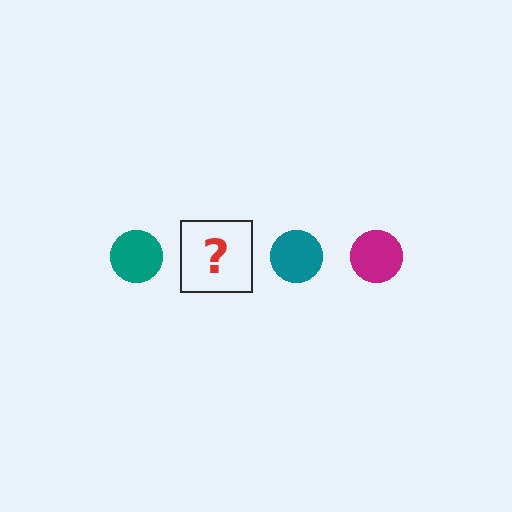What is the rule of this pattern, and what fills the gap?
The rule is that the pattern cycles through teal, magenta circles. The gap should be filled with a magenta circle.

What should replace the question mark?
The question mark should be replaced with a magenta circle.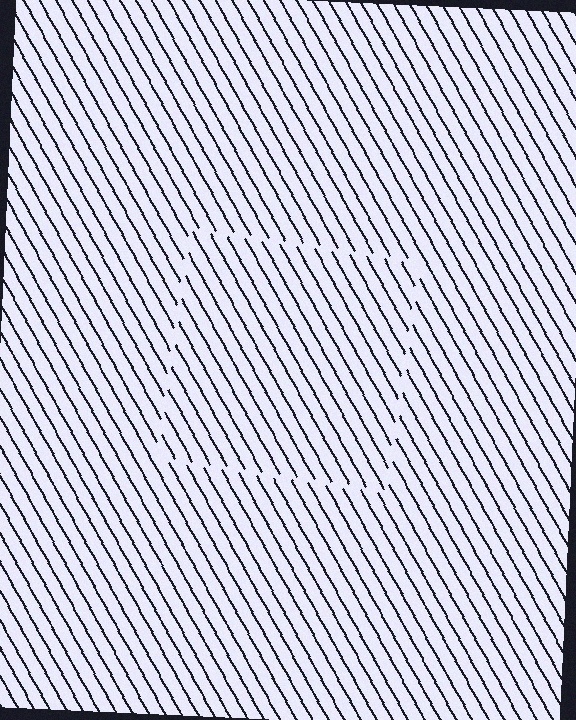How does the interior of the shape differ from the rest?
The interior of the shape contains the same grating, shifted by half a period — the contour is defined by the phase discontinuity where line-ends from the inner and outer gratings abut.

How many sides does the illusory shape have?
4 sides — the line-ends trace a square.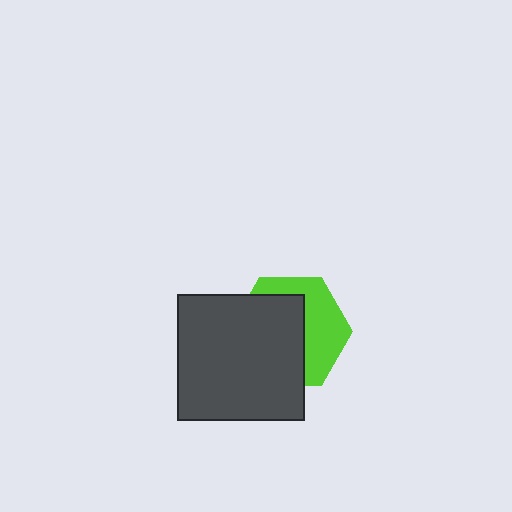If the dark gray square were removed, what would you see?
You would see the complete lime hexagon.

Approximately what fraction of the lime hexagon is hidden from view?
Roughly 58% of the lime hexagon is hidden behind the dark gray square.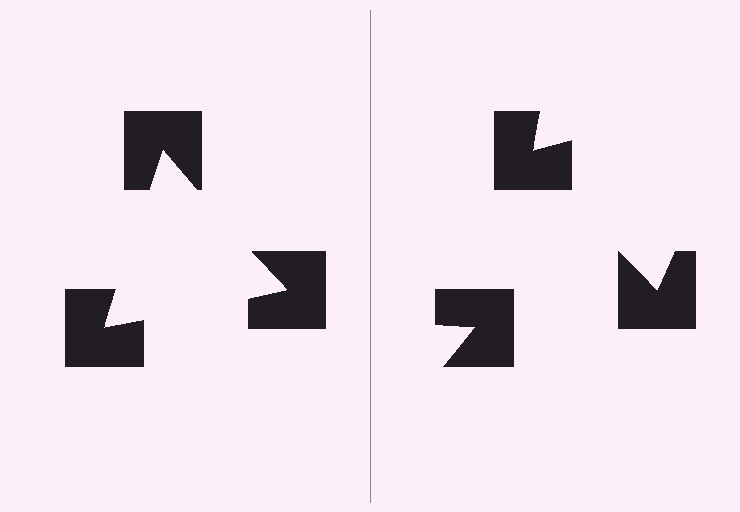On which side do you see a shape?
An illusory triangle appears on the left side. On the right side the wedge cuts are rotated, so no coherent shape forms.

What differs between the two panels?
The notched squares are positioned identically on both sides; only the wedge orientations differ. On the left they align to a triangle; on the right they are misaligned.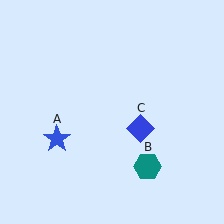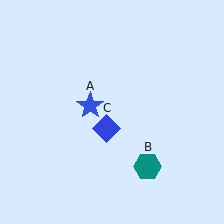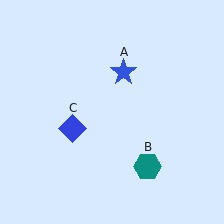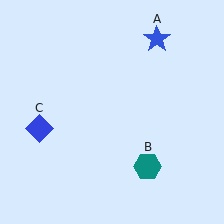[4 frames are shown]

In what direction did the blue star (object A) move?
The blue star (object A) moved up and to the right.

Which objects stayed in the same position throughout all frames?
Teal hexagon (object B) remained stationary.